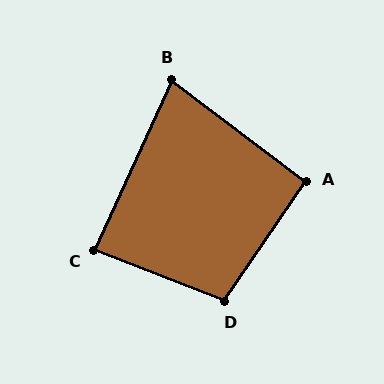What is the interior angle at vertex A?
Approximately 93 degrees (approximately right).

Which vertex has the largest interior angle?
D, at approximately 103 degrees.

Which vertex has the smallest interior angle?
B, at approximately 77 degrees.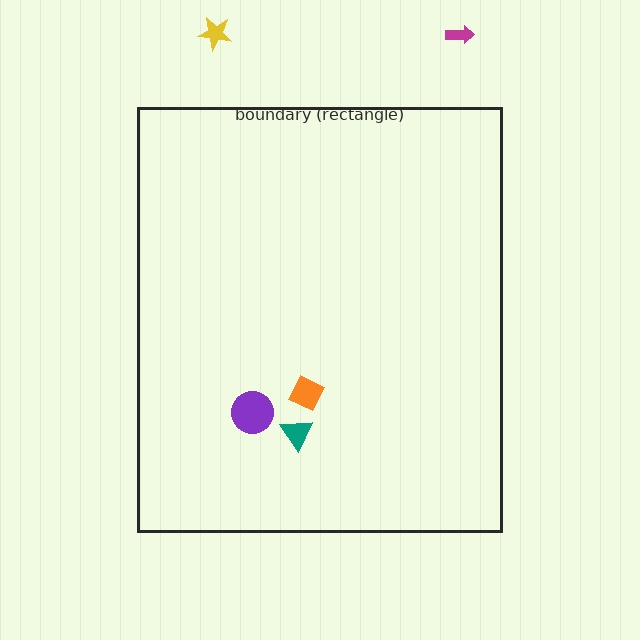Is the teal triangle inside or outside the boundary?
Inside.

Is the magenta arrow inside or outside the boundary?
Outside.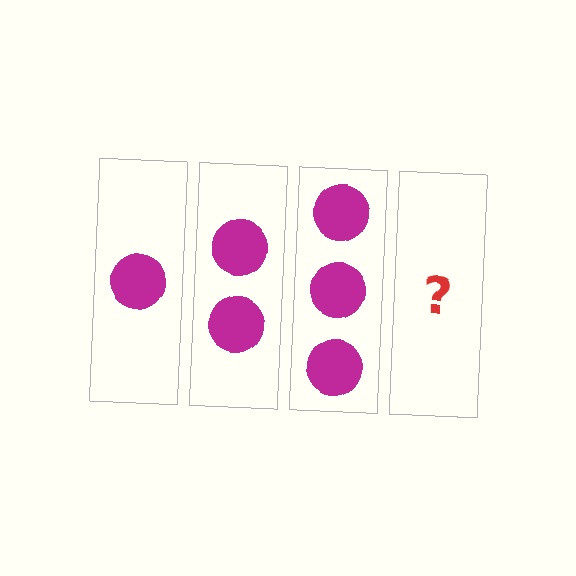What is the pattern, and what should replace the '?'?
The pattern is that each step adds one more circle. The '?' should be 4 circles.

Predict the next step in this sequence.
The next step is 4 circles.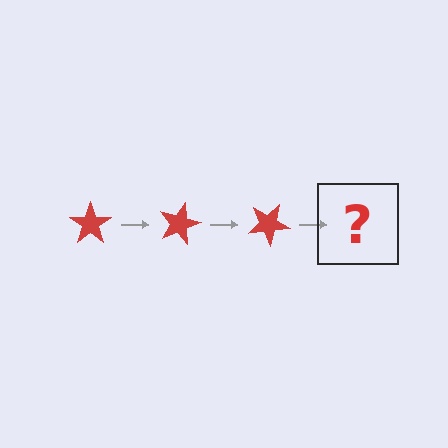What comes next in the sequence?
The next element should be a red star rotated 45 degrees.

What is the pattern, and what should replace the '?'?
The pattern is that the star rotates 15 degrees each step. The '?' should be a red star rotated 45 degrees.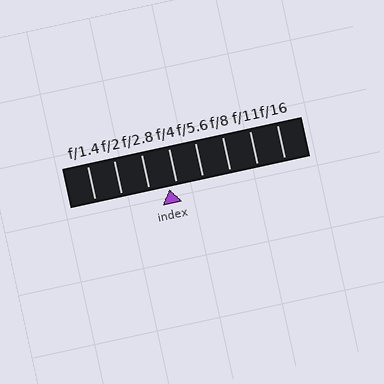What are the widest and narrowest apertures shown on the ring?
The widest aperture shown is f/1.4 and the narrowest is f/16.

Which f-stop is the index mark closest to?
The index mark is closest to f/4.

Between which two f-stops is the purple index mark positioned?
The index mark is between f/2.8 and f/4.